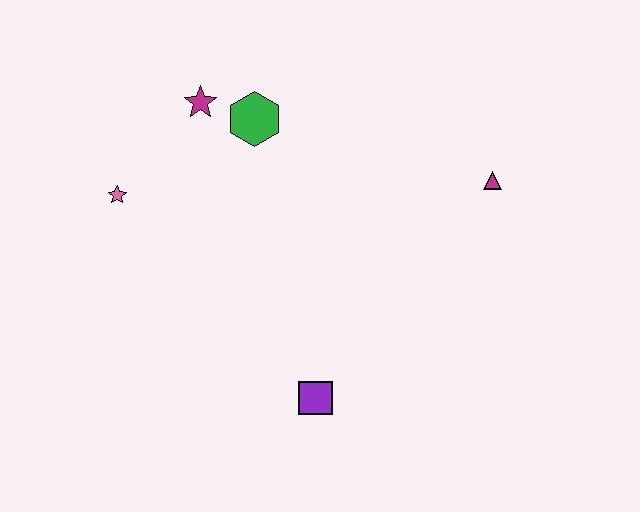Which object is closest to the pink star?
The magenta star is closest to the pink star.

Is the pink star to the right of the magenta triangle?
No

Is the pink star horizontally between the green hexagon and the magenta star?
No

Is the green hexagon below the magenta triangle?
No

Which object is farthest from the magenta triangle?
The pink star is farthest from the magenta triangle.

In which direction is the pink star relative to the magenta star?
The pink star is below the magenta star.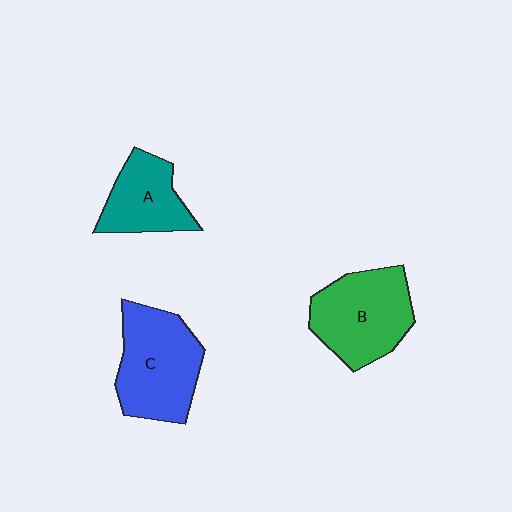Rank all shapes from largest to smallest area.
From largest to smallest: C (blue), B (green), A (teal).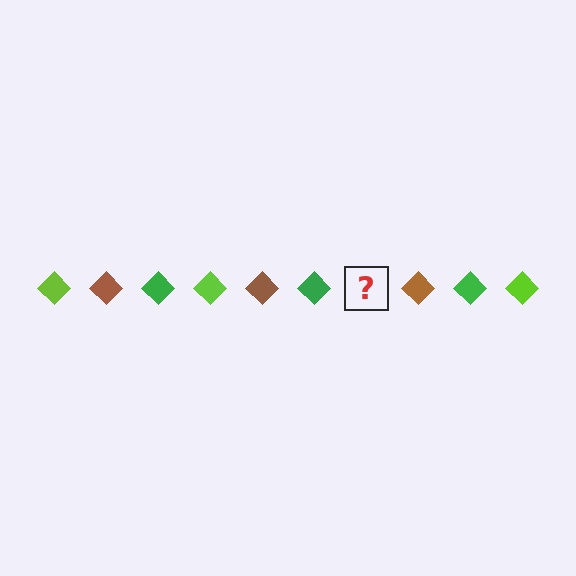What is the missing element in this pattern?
The missing element is a lime diamond.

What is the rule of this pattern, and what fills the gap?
The rule is that the pattern cycles through lime, brown, green diamonds. The gap should be filled with a lime diamond.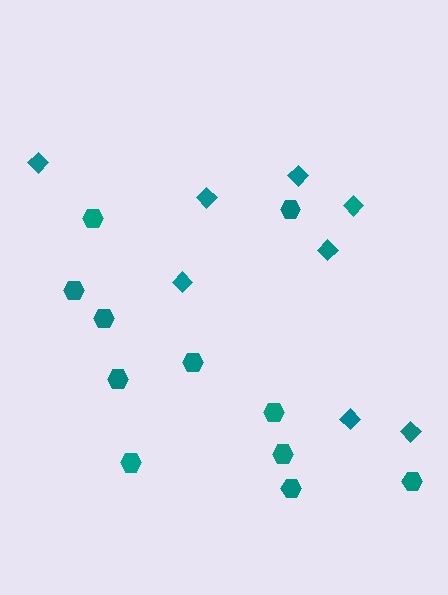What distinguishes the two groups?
There are 2 groups: one group of hexagons (11) and one group of diamonds (8).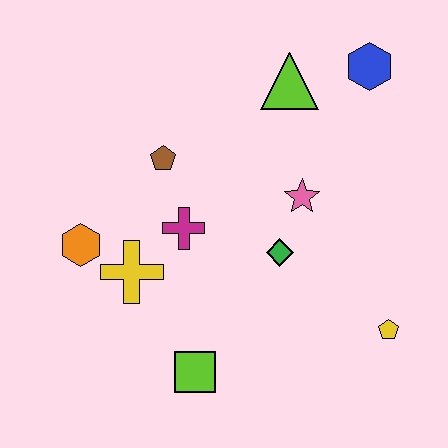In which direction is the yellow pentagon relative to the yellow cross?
The yellow pentagon is to the right of the yellow cross.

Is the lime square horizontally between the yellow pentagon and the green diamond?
No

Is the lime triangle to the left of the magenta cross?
No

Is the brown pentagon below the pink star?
No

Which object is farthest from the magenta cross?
The blue hexagon is farthest from the magenta cross.